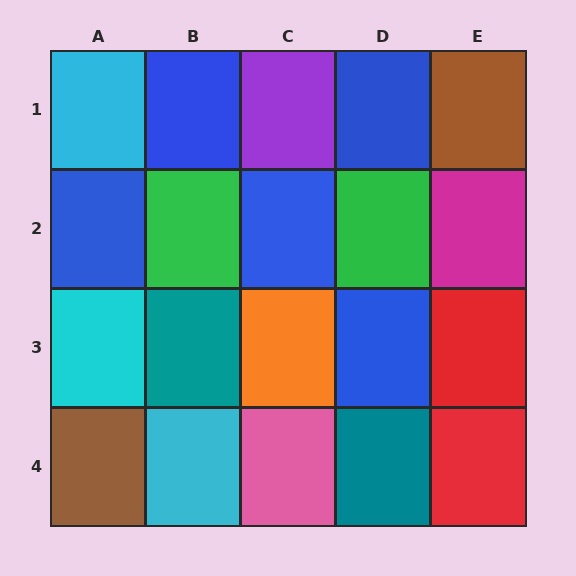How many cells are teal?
2 cells are teal.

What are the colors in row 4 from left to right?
Brown, cyan, pink, teal, red.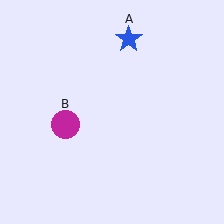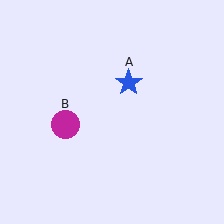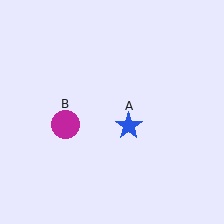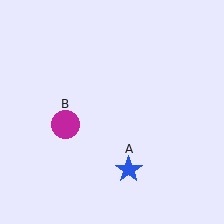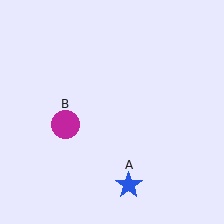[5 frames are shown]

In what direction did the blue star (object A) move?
The blue star (object A) moved down.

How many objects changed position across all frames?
1 object changed position: blue star (object A).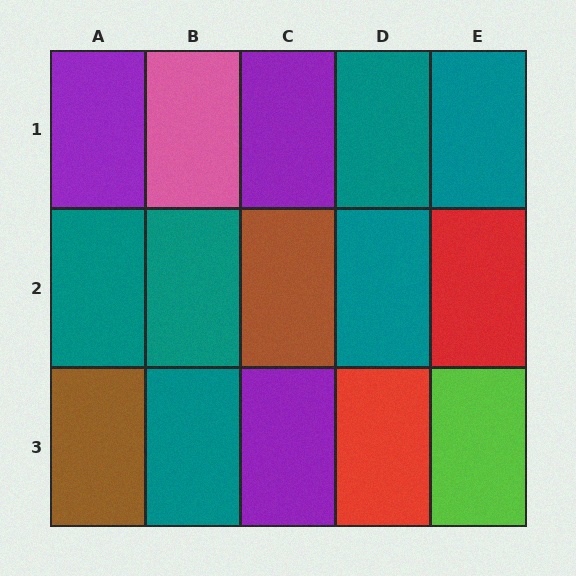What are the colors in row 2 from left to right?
Teal, teal, brown, teal, red.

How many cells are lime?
1 cell is lime.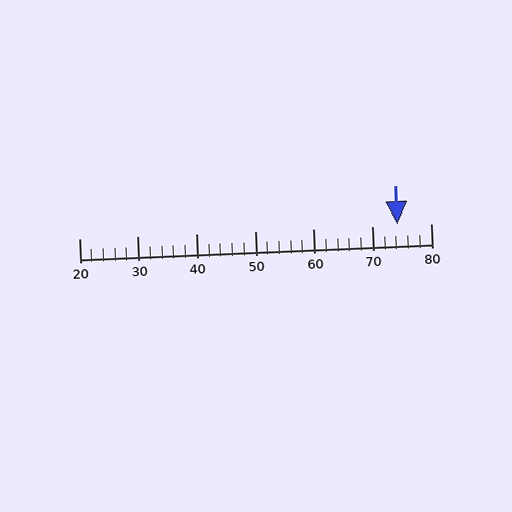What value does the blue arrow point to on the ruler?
The blue arrow points to approximately 74.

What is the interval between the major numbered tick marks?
The major tick marks are spaced 10 units apart.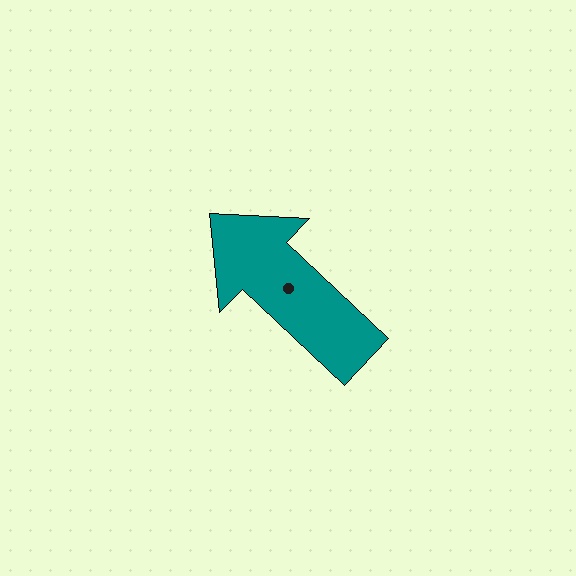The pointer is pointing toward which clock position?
Roughly 10 o'clock.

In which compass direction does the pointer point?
Northwest.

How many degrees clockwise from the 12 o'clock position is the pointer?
Approximately 314 degrees.